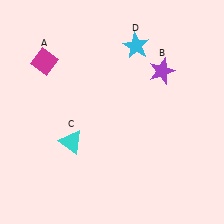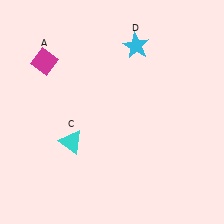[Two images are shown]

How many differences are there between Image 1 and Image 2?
There is 1 difference between the two images.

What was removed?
The purple star (B) was removed in Image 2.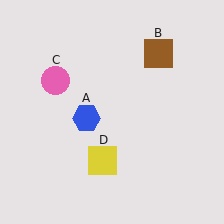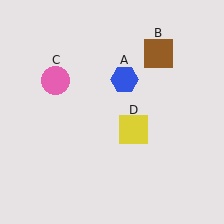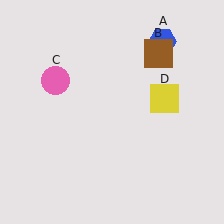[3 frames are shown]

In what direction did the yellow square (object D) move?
The yellow square (object D) moved up and to the right.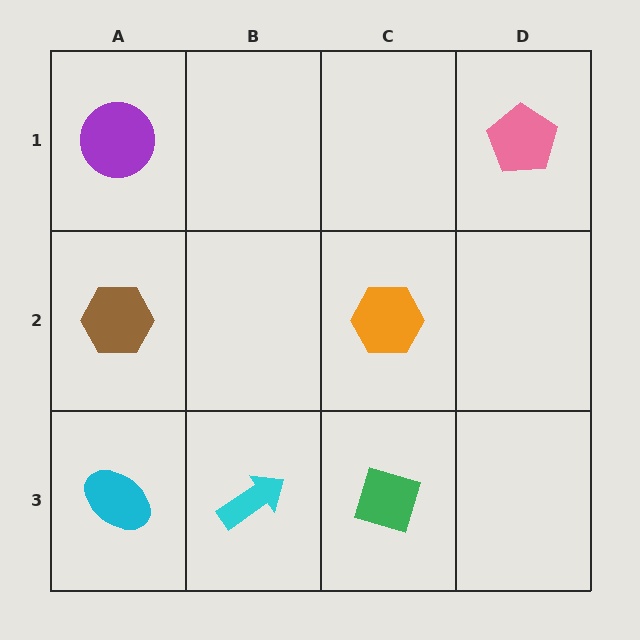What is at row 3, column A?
A cyan ellipse.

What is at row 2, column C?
An orange hexagon.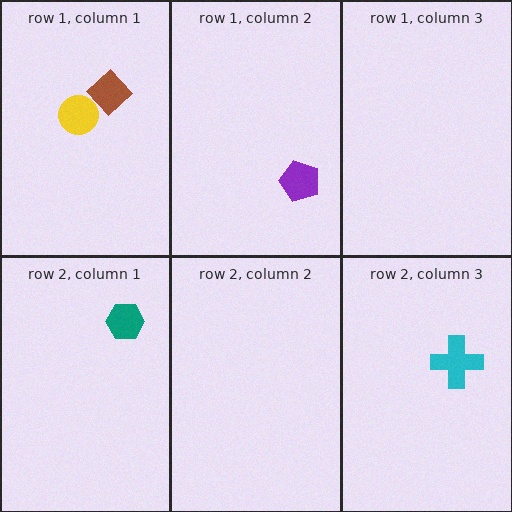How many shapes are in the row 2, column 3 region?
1.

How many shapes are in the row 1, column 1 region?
2.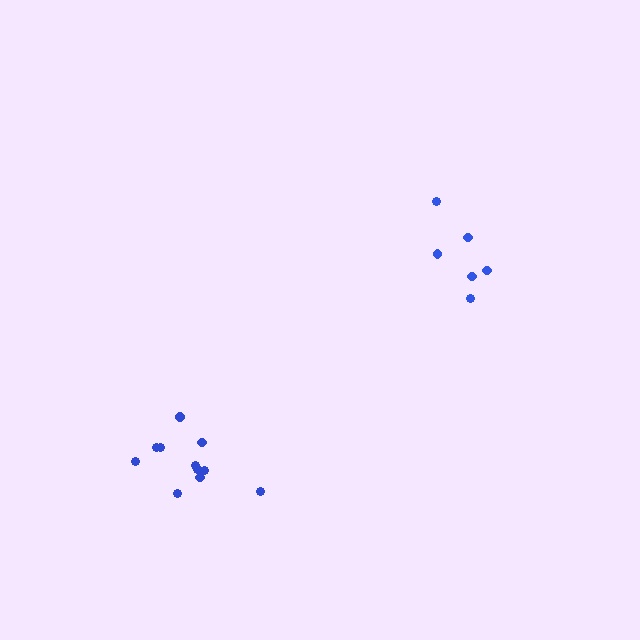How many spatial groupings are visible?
There are 2 spatial groupings.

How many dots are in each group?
Group 1: 11 dots, Group 2: 6 dots (17 total).